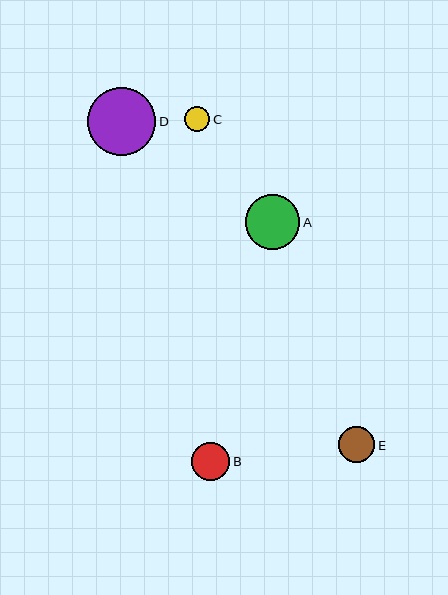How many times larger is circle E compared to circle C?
Circle E is approximately 1.4 times the size of circle C.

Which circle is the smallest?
Circle C is the smallest with a size of approximately 25 pixels.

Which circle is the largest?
Circle D is the largest with a size of approximately 68 pixels.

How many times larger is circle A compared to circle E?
Circle A is approximately 1.5 times the size of circle E.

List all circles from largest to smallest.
From largest to smallest: D, A, B, E, C.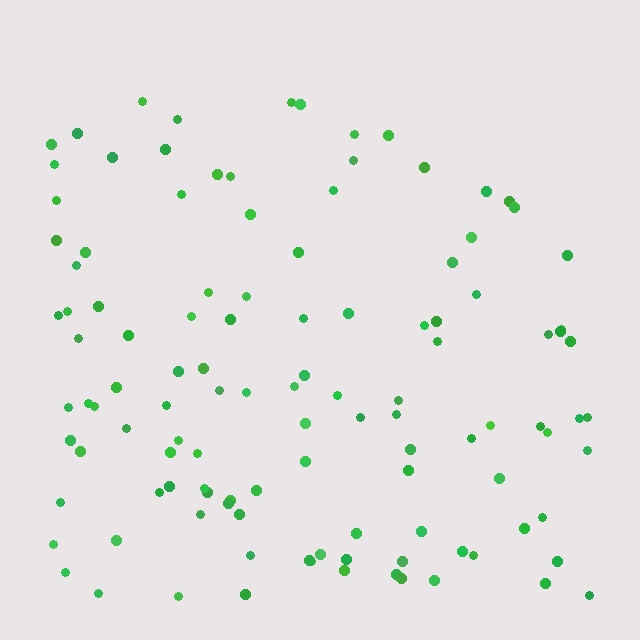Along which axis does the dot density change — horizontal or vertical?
Vertical.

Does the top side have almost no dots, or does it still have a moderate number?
Still a moderate number, just noticeably fewer than the bottom.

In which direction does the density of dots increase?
From top to bottom, with the bottom side densest.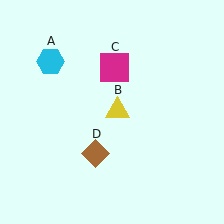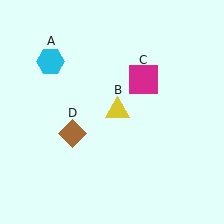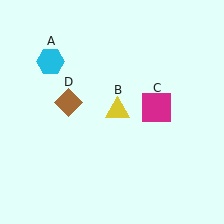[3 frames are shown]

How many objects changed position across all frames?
2 objects changed position: magenta square (object C), brown diamond (object D).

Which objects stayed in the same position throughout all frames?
Cyan hexagon (object A) and yellow triangle (object B) remained stationary.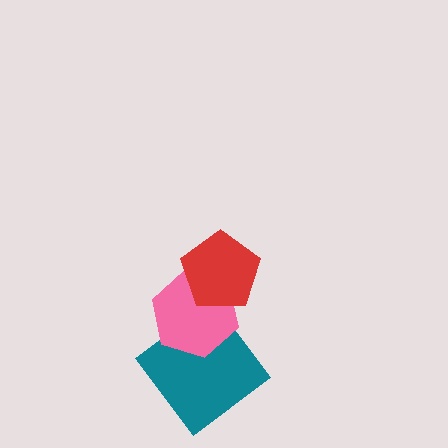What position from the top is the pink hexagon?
The pink hexagon is 2nd from the top.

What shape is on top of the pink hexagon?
The red pentagon is on top of the pink hexagon.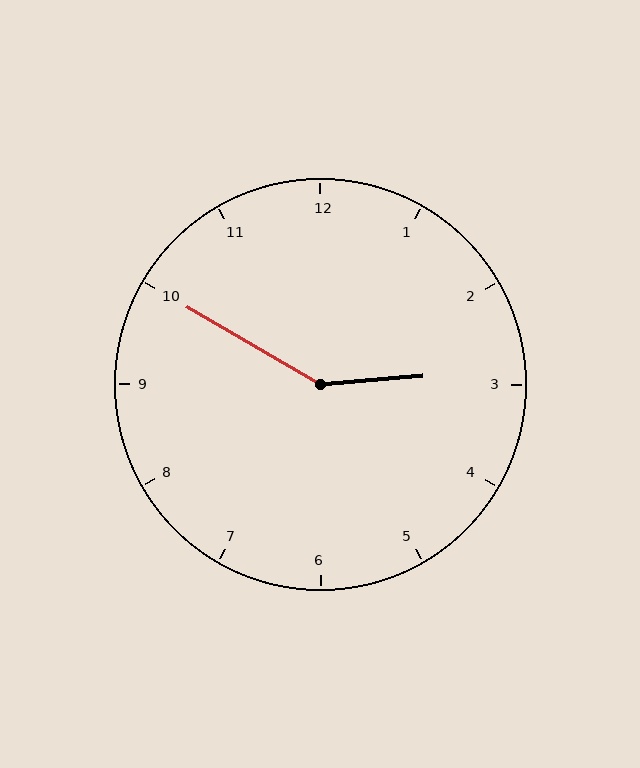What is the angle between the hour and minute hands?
Approximately 145 degrees.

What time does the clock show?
2:50.